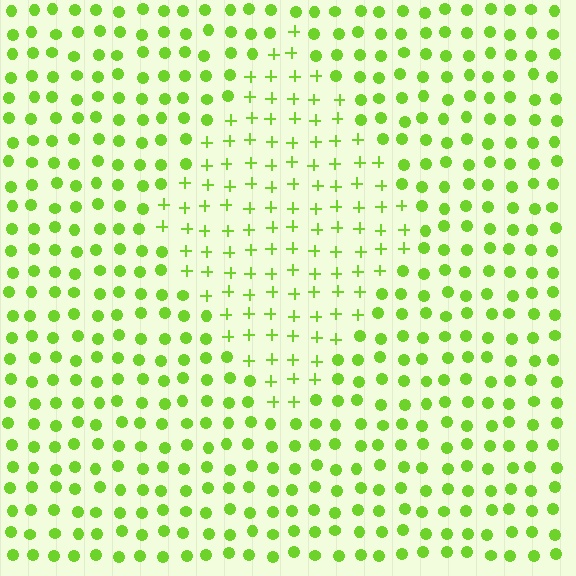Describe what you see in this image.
The image is filled with small lime elements arranged in a uniform grid. A diamond-shaped region contains plus signs, while the surrounding area contains circles. The boundary is defined purely by the change in element shape.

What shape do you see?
I see a diamond.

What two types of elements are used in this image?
The image uses plus signs inside the diamond region and circles outside it.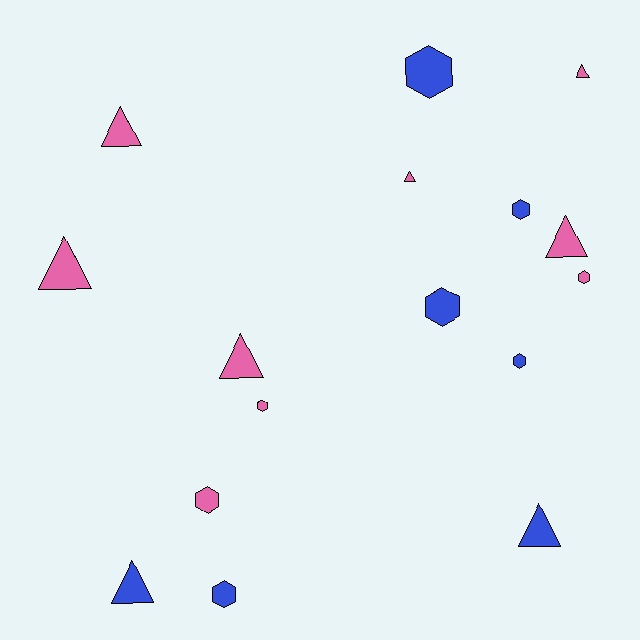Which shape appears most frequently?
Triangle, with 8 objects.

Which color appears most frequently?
Pink, with 9 objects.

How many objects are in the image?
There are 16 objects.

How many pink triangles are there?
There are 6 pink triangles.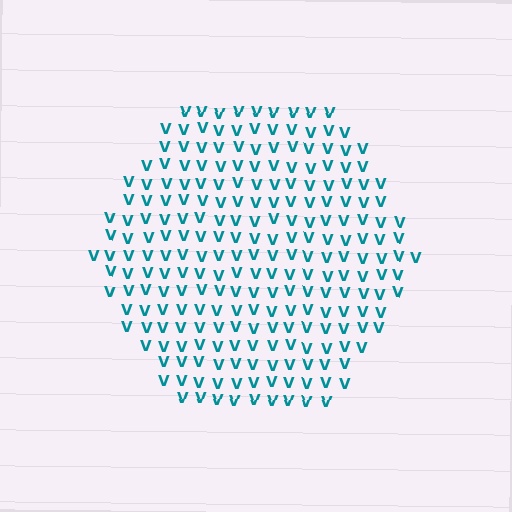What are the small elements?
The small elements are letter V's.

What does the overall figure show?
The overall figure shows a hexagon.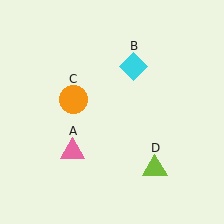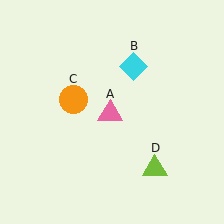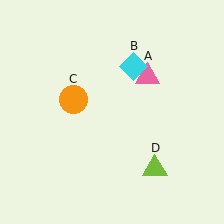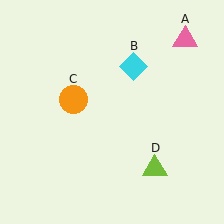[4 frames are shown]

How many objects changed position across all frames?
1 object changed position: pink triangle (object A).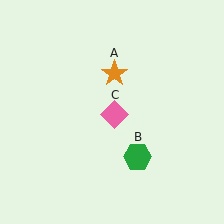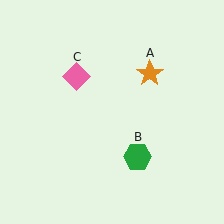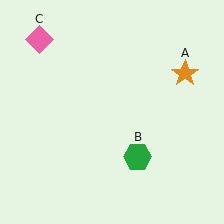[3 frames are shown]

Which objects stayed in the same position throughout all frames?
Green hexagon (object B) remained stationary.